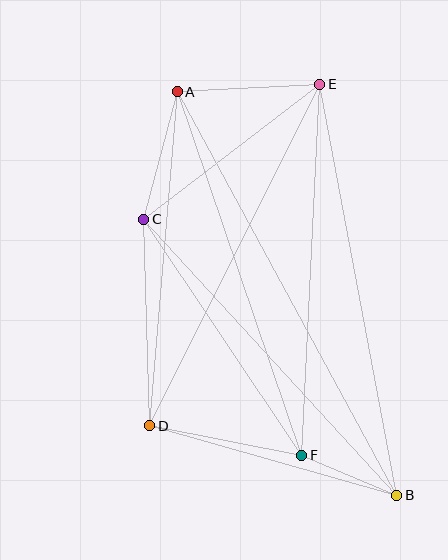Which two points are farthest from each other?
Points A and B are farthest from each other.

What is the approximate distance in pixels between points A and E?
The distance between A and E is approximately 143 pixels.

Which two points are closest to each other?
Points B and F are closest to each other.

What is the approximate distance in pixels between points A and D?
The distance between A and D is approximately 335 pixels.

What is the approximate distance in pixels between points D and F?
The distance between D and F is approximately 155 pixels.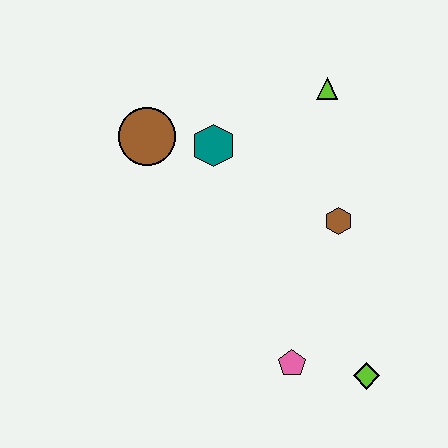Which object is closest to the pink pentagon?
The lime diamond is closest to the pink pentagon.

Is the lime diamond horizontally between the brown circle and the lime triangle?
No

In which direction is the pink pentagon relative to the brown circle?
The pink pentagon is below the brown circle.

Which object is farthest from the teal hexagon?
The lime diamond is farthest from the teal hexagon.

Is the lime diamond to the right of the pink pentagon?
Yes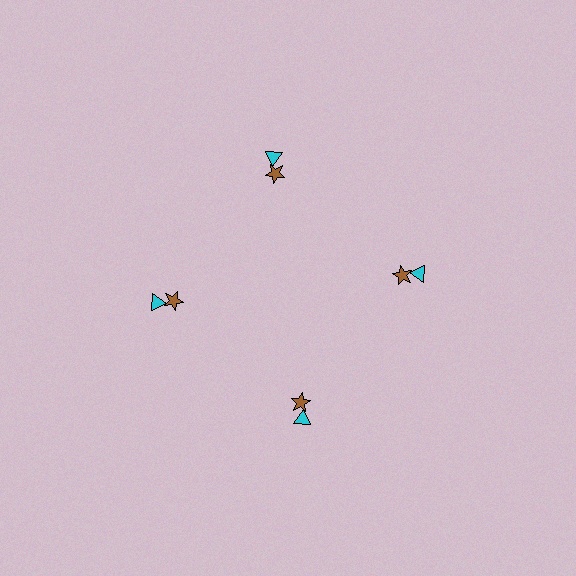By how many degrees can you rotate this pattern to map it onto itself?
The pattern maps onto itself every 90 degrees of rotation.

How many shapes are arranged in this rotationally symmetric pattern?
There are 8 shapes, arranged in 4 groups of 2.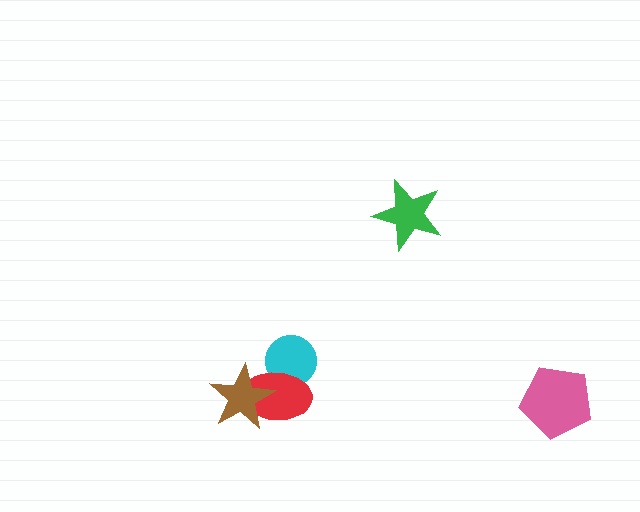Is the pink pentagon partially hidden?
No, no other shape covers it.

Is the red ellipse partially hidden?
Yes, it is partially covered by another shape.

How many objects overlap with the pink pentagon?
0 objects overlap with the pink pentagon.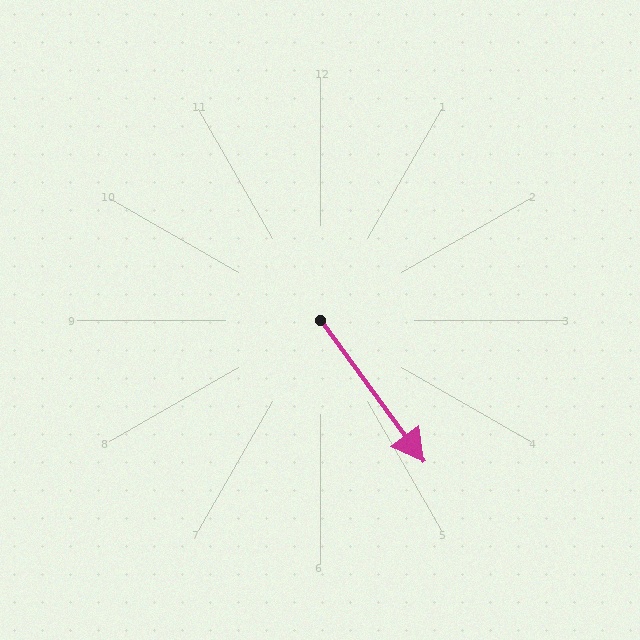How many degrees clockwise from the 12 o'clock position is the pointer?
Approximately 144 degrees.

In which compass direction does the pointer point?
Southeast.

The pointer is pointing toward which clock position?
Roughly 5 o'clock.